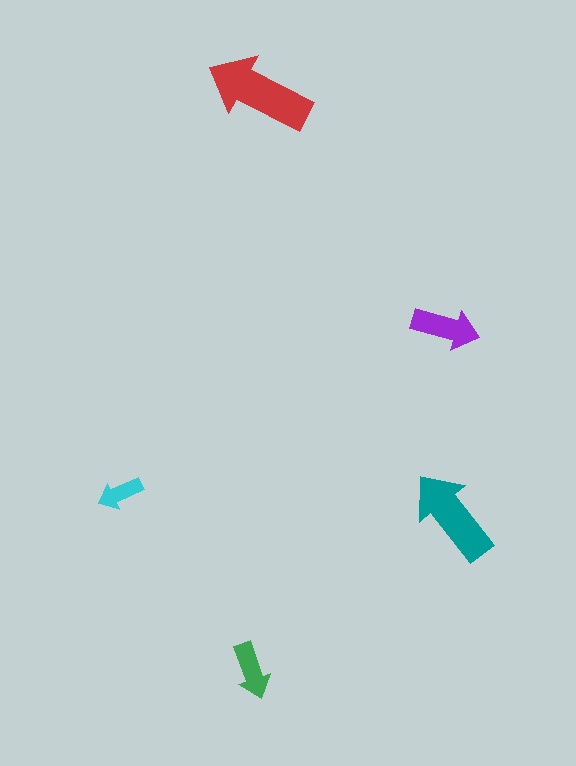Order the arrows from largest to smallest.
the red one, the teal one, the purple one, the green one, the cyan one.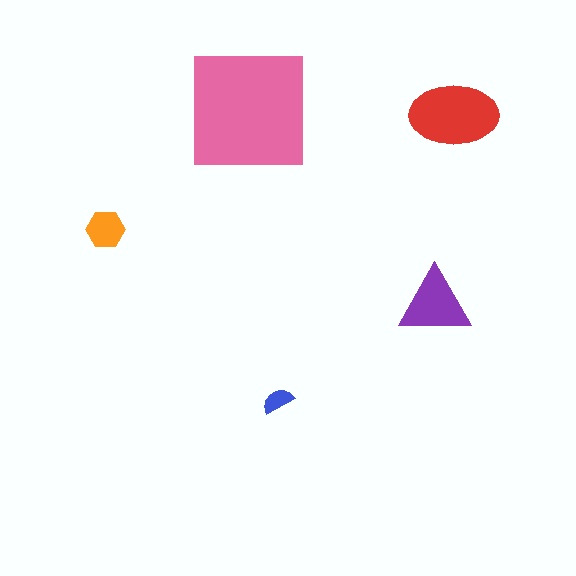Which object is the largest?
The pink square.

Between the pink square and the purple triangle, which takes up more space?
The pink square.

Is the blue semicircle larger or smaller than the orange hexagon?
Smaller.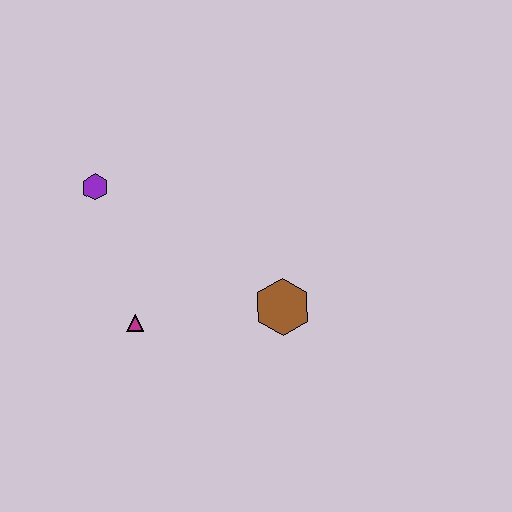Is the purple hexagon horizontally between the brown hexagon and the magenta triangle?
No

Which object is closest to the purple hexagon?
The magenta triangle is closest to the purple hexagon.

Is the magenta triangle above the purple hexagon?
No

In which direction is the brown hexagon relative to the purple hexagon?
The brown hexagon is to the right of the purple hexagon.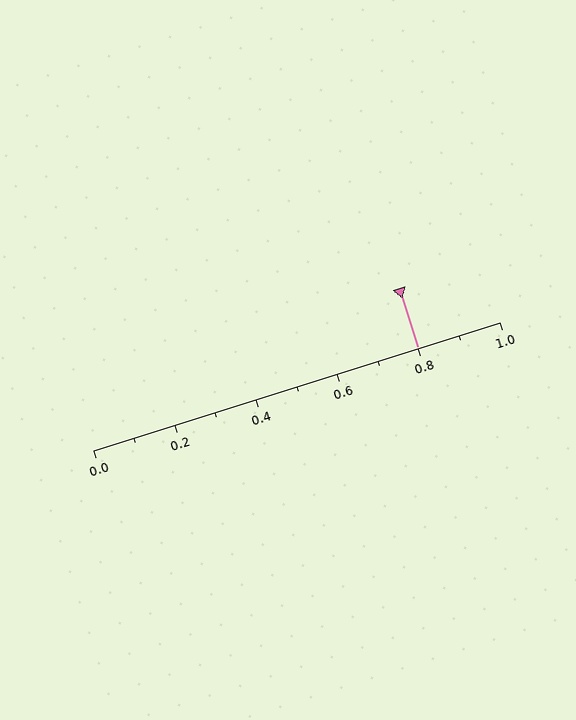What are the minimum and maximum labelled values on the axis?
The axis runs from 0.0 to 1.0.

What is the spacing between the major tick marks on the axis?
The major ticks are spaced 0.2 apart.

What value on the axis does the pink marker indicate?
The marker indicates approximately 0.8.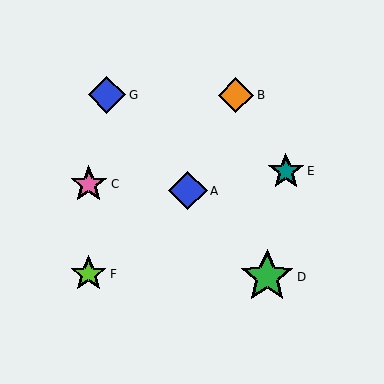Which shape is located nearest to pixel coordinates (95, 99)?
The blue diamond (labeled G) at (107, 95) is nearest to that location.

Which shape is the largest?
The green star (labeled D) is the largest.